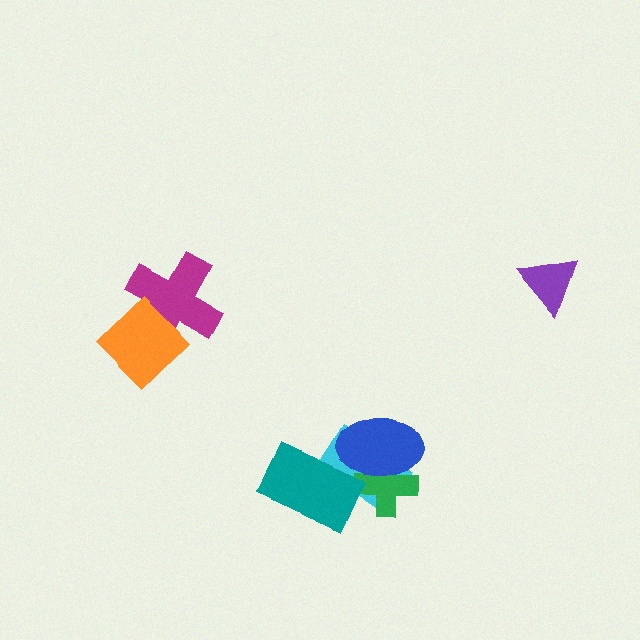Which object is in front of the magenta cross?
The orange diamond is in front of the magenta cross.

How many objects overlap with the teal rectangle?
2 objects overlap with the teal rectangle.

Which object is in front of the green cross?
The blue ellipse is in front of the green cross.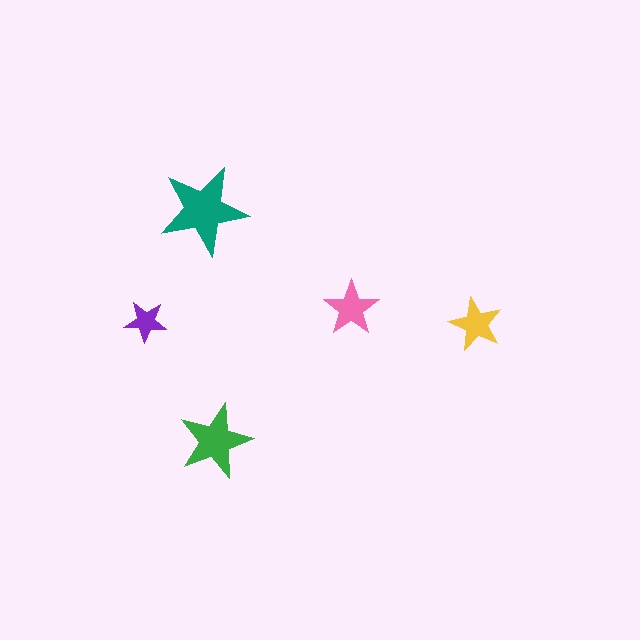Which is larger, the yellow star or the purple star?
The yellow one.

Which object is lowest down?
The green star is bottommost.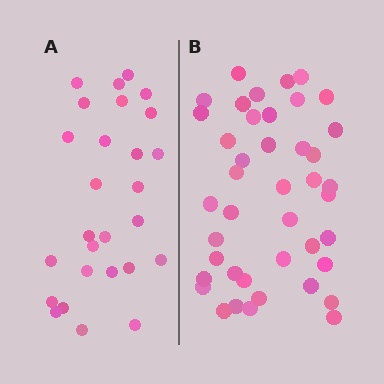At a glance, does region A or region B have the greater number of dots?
Region B (the right region) has more dots.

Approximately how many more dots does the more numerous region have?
Region B has approximately 15 more dots than region A.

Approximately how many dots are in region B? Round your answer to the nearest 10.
About 40 dots. (The exact count is 42, which rounds to 40.)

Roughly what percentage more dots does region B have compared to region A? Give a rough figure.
About 55% more.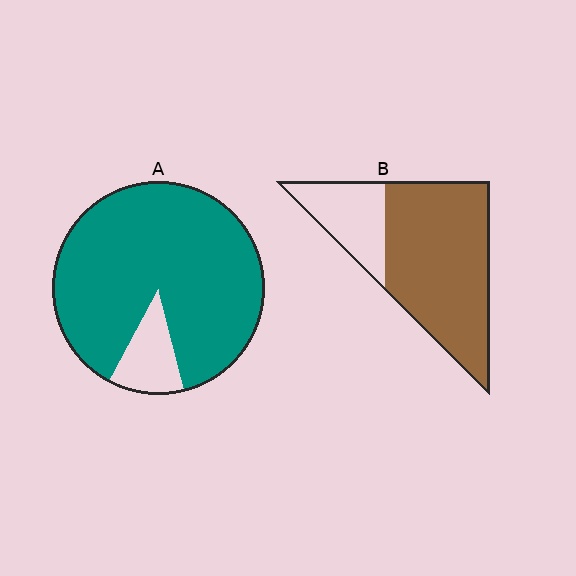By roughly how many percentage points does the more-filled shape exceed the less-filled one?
By roughly 15 percentage points (A over B).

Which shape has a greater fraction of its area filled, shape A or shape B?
Shape A.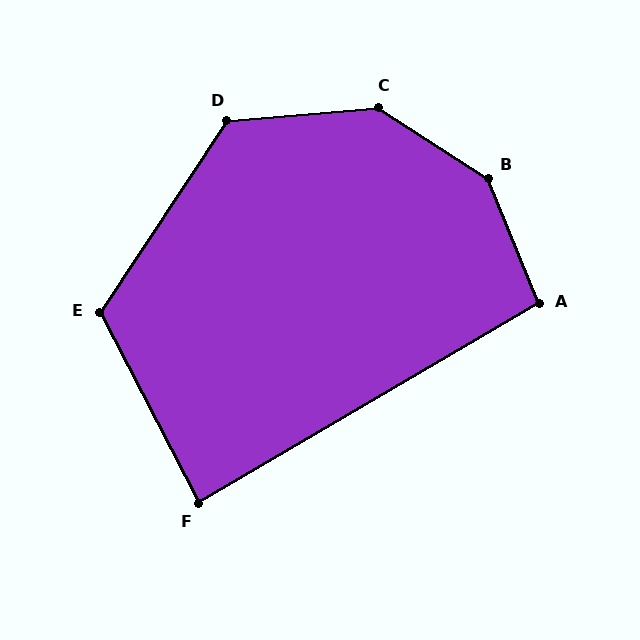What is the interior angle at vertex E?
Approximately 119 degrees (obtuse).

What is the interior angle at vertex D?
Approximately 128 degrees (obtuse).